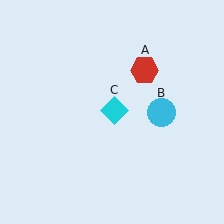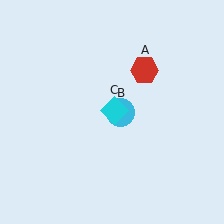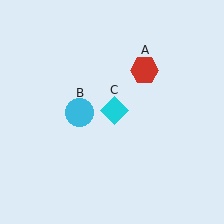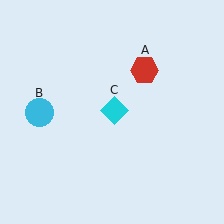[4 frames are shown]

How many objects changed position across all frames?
1 object changed position: cyan circle (object B).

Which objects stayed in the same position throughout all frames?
Red hexagon (object A) and cyan diamond (object C) remained stationary.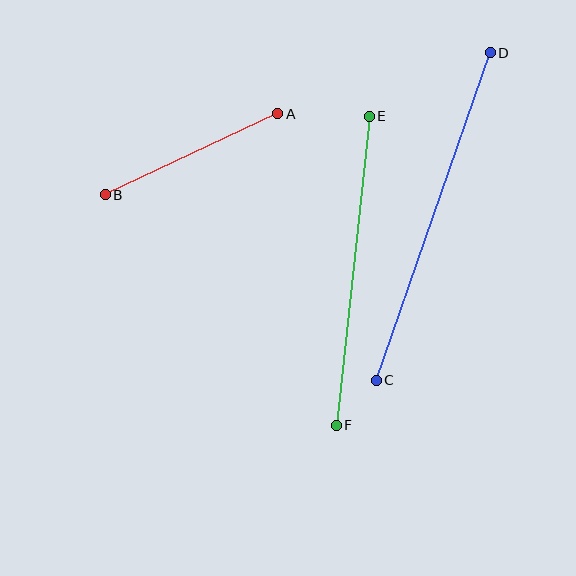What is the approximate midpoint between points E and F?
The midpoint is at approximately (353, 271) pixels.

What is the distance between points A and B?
The distance is approximately 191 pixels.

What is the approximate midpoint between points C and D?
The midpoint is at approximately (433, 216) pixels.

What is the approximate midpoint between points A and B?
The midpoint is at approximately (192, 154) pixels.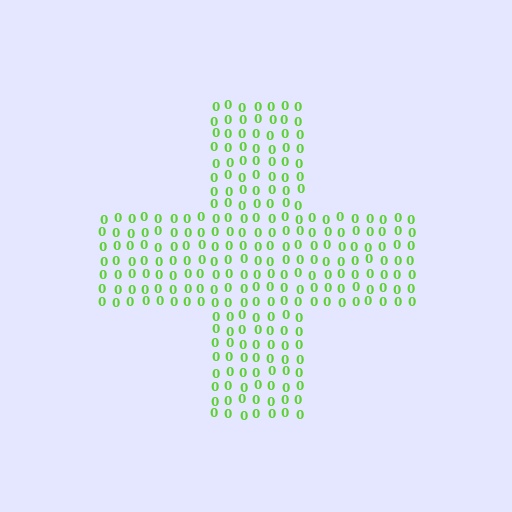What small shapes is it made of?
It is made of small digit 0's.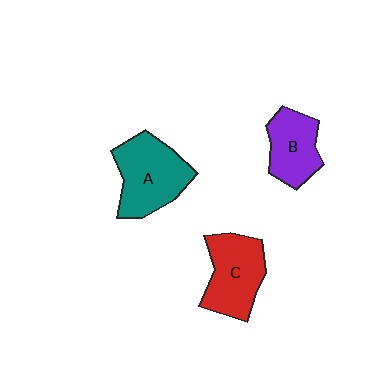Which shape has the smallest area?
Shape B (purple).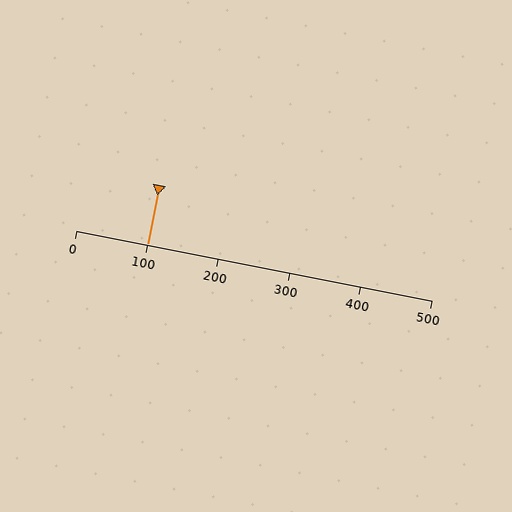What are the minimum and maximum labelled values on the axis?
The axis runs from 0 to 500.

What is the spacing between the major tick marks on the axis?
The major ticks are spaced 100 apart.